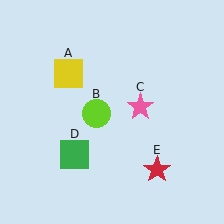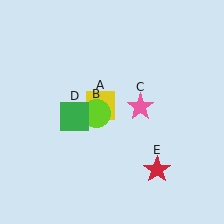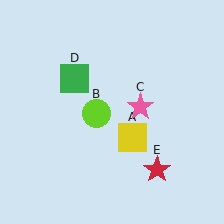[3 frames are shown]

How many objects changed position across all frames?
2 objects changed position: yellow square (object A), green square (object D).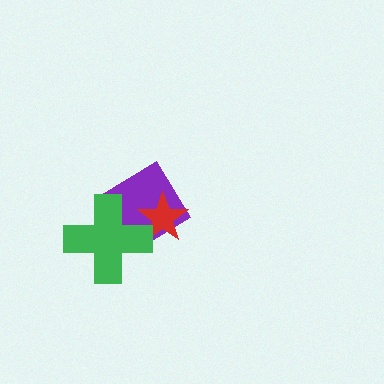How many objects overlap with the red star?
2 objects overlap with the red star.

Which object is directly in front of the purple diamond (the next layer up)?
The red star is directly in front of the purple diamond.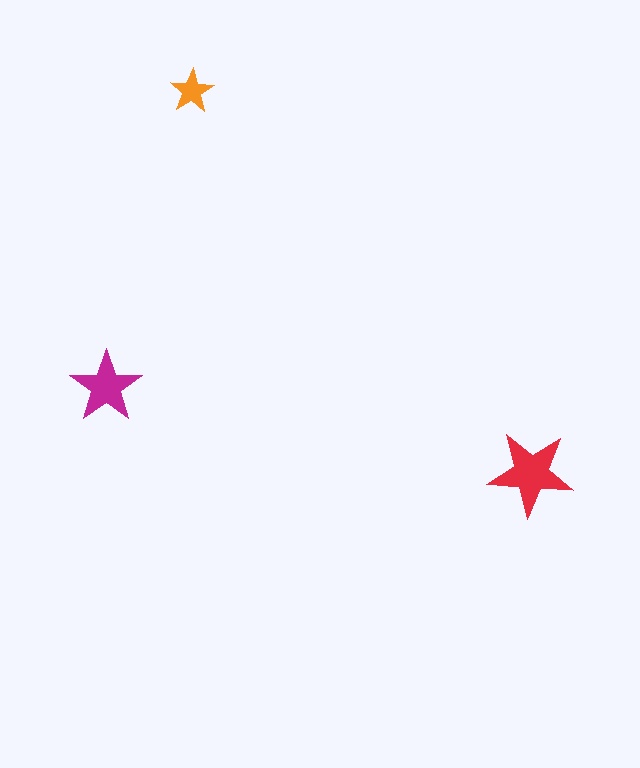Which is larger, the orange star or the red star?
The red one.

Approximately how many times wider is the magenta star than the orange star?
About 1.5 times wider.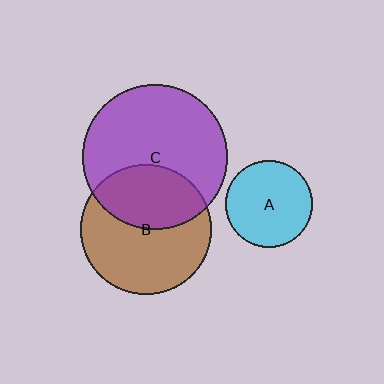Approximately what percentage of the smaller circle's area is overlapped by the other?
Approximately 40%.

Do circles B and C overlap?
Yes.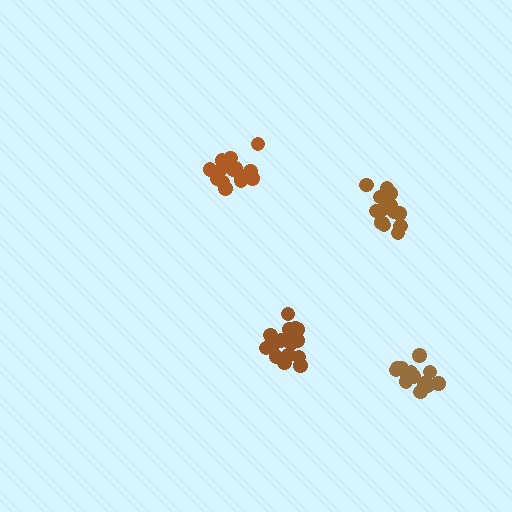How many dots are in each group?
Group 1: 19 dots, Group 2: 18 dots, Group 3: 13 dots, Group 4: 18 dots (68 total).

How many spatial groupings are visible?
There are 4 spatial groupings.